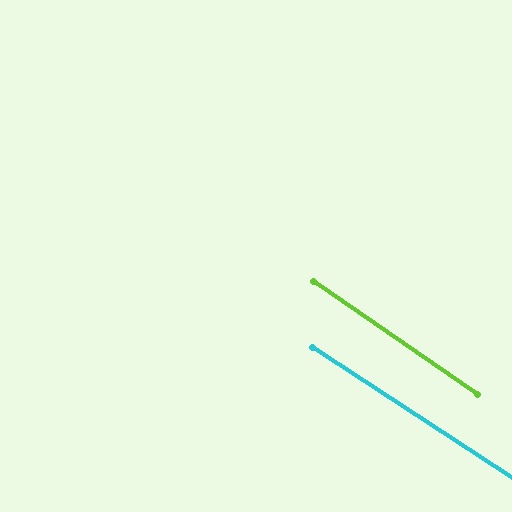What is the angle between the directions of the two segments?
Approximately 1 degree.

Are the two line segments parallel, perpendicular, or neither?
Parallel — their directions differ by only 1.3°.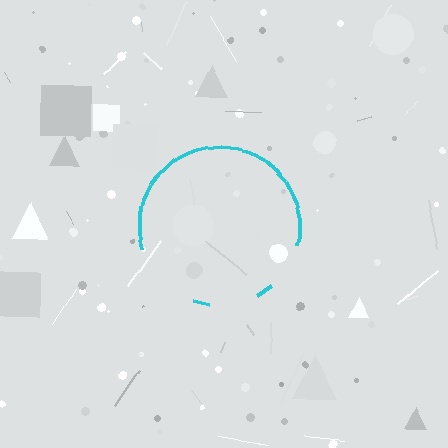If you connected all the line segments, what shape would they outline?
They would outline a circle.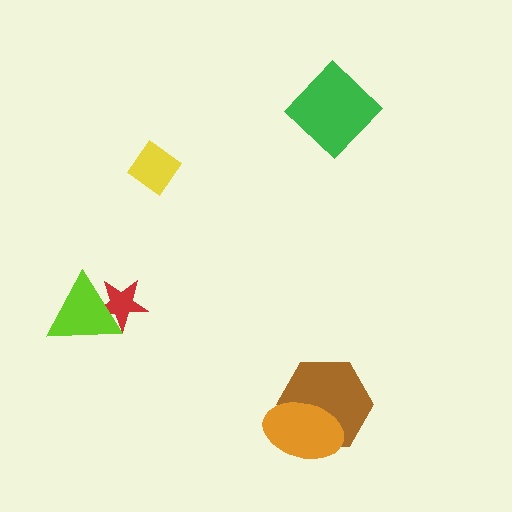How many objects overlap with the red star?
1 object overlaps with the red star.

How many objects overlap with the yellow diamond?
0 objects overlap with the yellow diamond.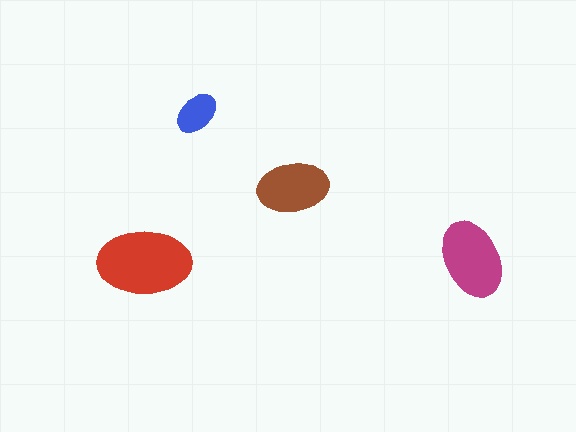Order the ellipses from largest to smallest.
the red one, the magenta one, the brown one, the blue one.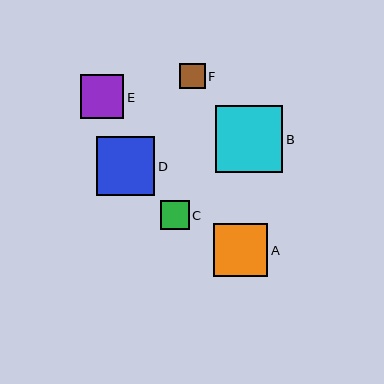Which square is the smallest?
Square F is the smallest with a size of approximately 25 pixels.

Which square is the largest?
Square B is the largest with a size of approximately 67 pixels.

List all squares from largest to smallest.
From largest to smallest: B, D, A, E, C, F.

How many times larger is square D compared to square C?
Square D is approximately 2.0 times the size of square C.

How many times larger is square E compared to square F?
Square E is approximately 1.7 times the size of square F.